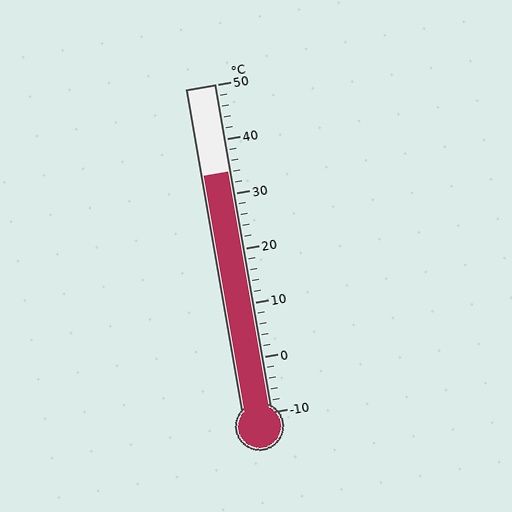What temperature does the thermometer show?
The thermometer shows approximately 34°C.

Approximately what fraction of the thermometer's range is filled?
The thermometer is filled to approximately 75% of its range.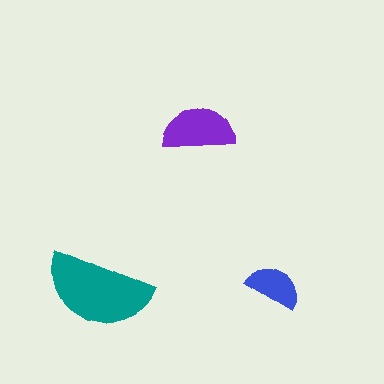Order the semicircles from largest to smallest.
the teal one, the purple one, the blue one.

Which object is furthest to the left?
The teal semicircle is leftmost.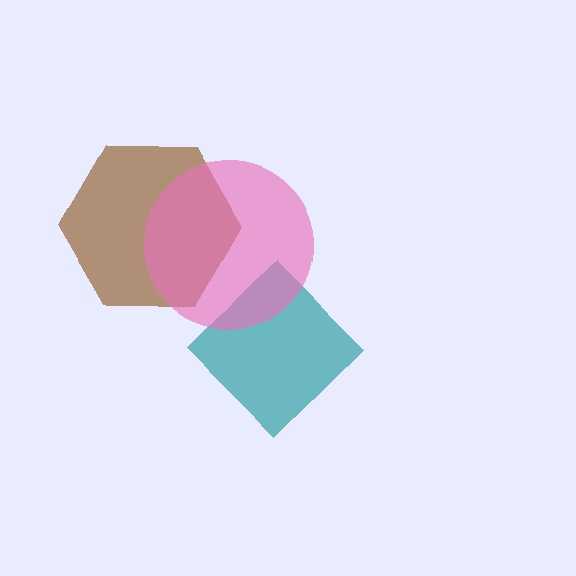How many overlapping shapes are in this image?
There are 3 overlapping shapes in the image.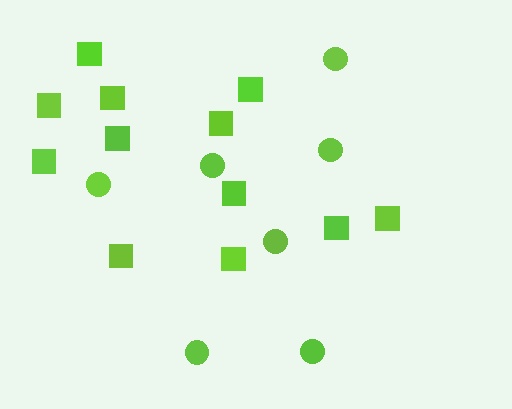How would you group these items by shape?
There are 2 groups: one group of circles (7) and one group of squares (12).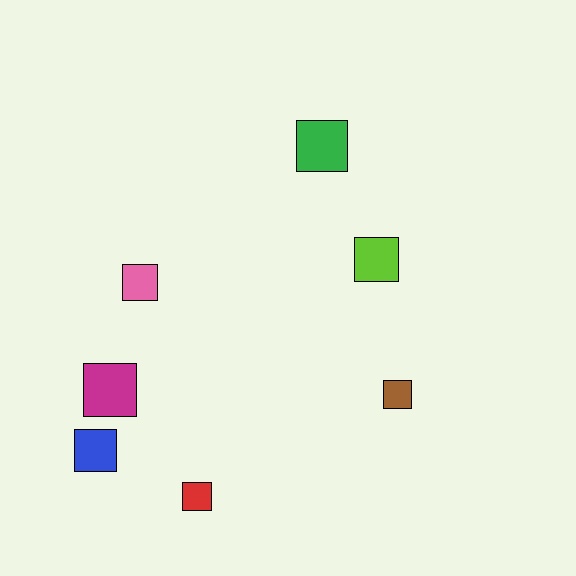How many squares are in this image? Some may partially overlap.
There are 7 squares.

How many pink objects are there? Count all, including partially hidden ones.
There is 1 pink object.